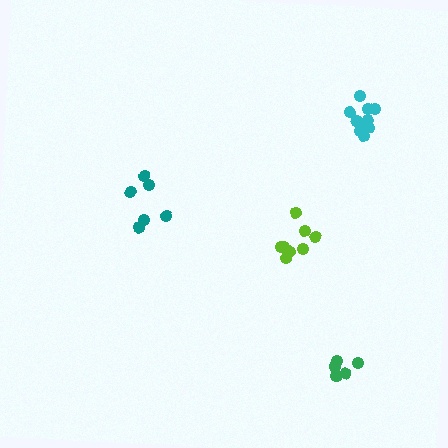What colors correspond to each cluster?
The clusters are colored: cyan, lime, teal, green.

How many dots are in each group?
Group 1: 10 dots, Group 2: 9 dots, Group 3: 6 dots, Group 4: 5 dots (30 total).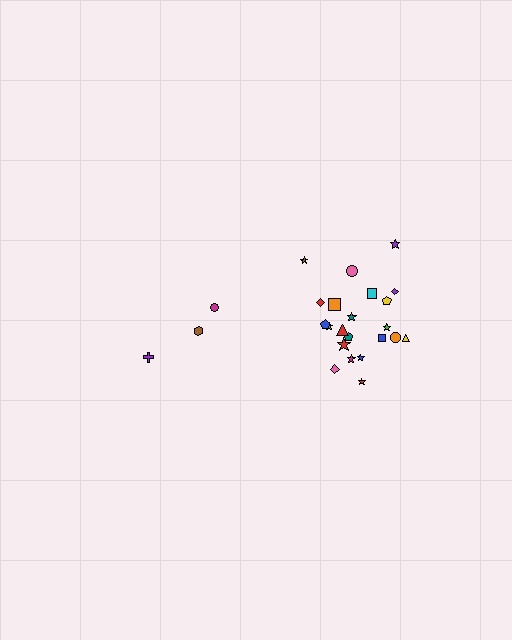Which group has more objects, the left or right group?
The right group.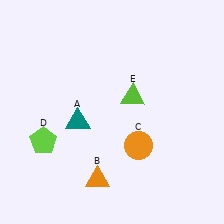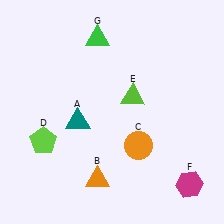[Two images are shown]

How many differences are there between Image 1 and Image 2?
There are 2 differences between the two images.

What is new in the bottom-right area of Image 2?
A magenta hexagon (F) was added in the bottom-right area of Image 2.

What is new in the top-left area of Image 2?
A green triangle (G) was added in the top-left area of Image 2.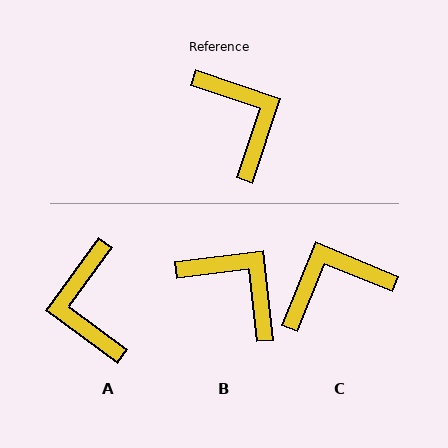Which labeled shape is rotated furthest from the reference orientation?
A, about 162 degrees away.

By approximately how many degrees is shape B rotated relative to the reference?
Approximately 25 degrees counter-clockwise.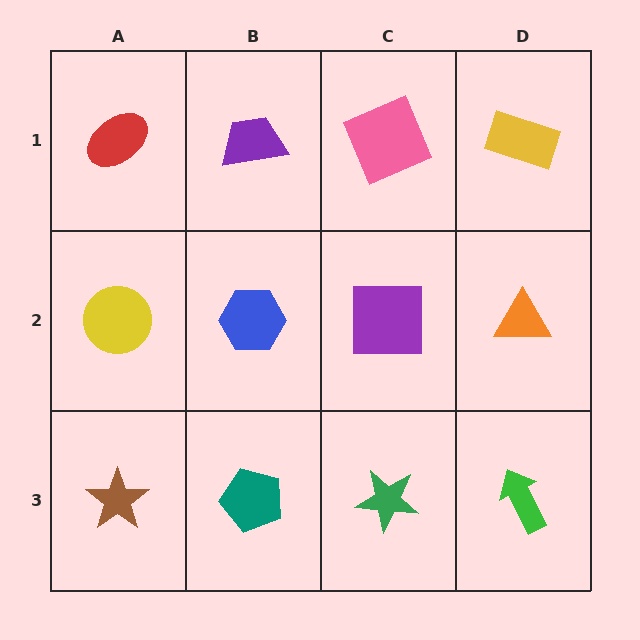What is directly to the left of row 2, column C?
A blue hexagon.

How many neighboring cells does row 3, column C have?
3.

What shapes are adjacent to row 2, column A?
A red ellipse (row 1, column A), a brown star (row 3, column A), a blue hexagon (row 2, column B).